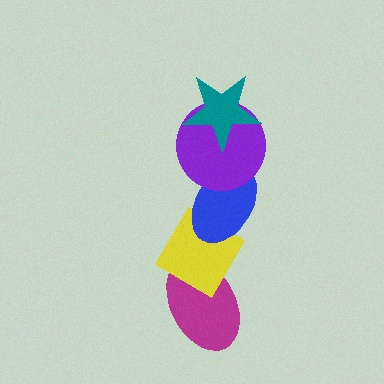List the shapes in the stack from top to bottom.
From top to bottom: the teal star, the purple circle, the blue ellipse, the yellow diamond, the magenta ellipse.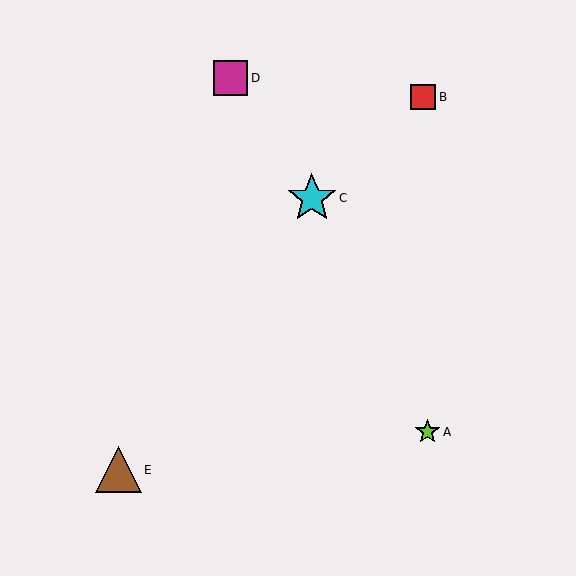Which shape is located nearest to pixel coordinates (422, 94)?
The red square (labeled B) at (423, 97) is nearest to that location.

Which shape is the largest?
The cyan star (labeled C) is the largest.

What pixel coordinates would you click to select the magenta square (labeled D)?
Click at (231, 78) to select the magenta square D.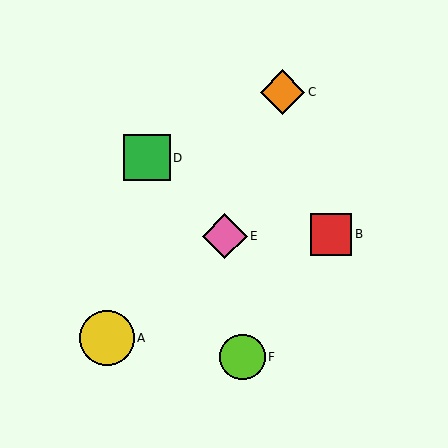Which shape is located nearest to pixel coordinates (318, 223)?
The red square (labeled B) at (331, 234) is nearest to that location.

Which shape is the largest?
The yellow circle (labeled A) is the largest.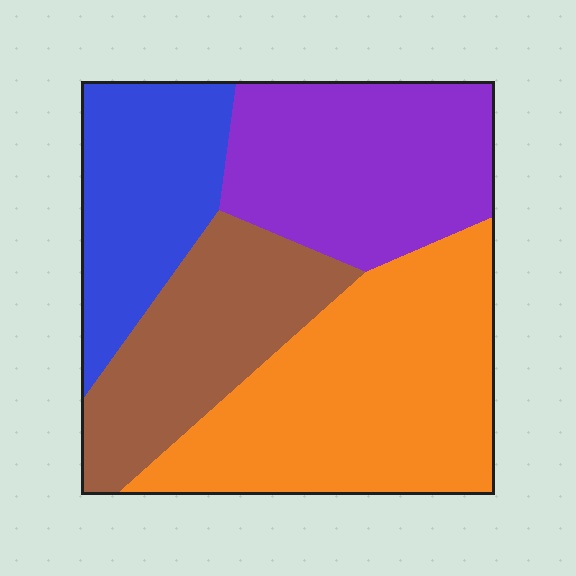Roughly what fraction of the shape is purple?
Purple covers 25% of the shape.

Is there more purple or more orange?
Orange.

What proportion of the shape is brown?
Brown covers around 20% of the shape.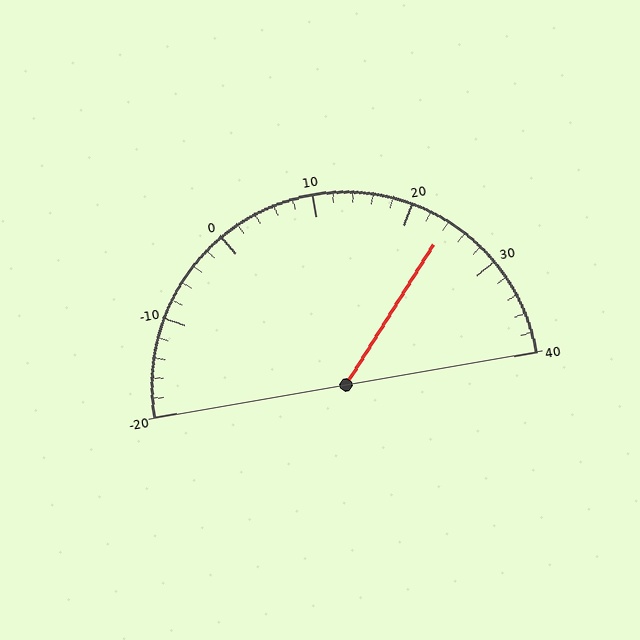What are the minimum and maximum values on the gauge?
The gauge ranges from -20 to 40.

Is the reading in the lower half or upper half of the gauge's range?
The reading is in the upper half of the range (-20 to 40).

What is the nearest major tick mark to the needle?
The nearest major tick mark is 20.